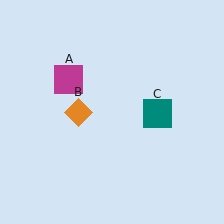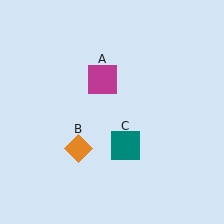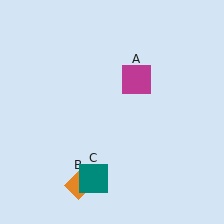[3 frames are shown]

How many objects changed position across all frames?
3 objects changed position: magenta square (object A), orange diamond (object B), teal square (object C).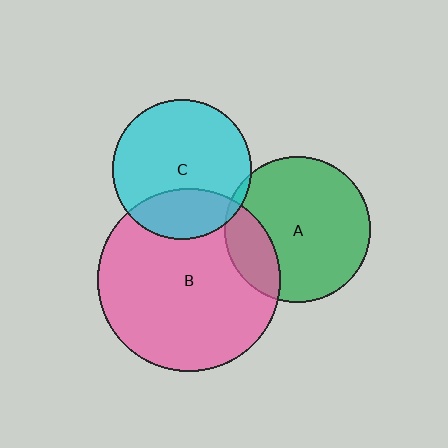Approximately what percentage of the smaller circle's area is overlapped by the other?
Approximately 25%.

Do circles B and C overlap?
Yes.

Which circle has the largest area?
Circle B (pink).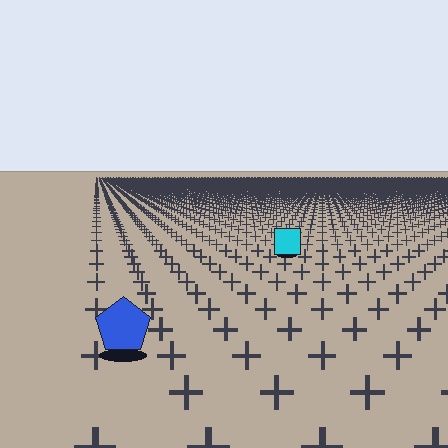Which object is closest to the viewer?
The blue pentagon is closest. The texture marks near it are larger and more spread out.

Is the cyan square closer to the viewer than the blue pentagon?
No. The blue pentagon is closer — you can tell from the texture gradient: the ground texture is coarser near it.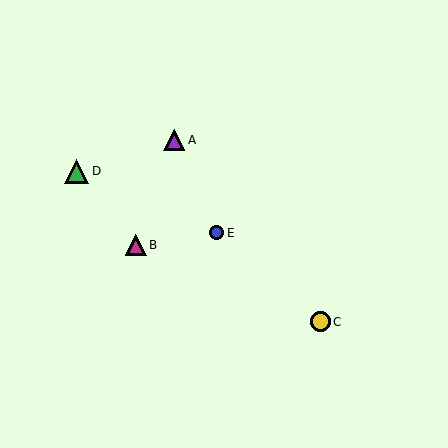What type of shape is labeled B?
Shape B is a magenta triangle.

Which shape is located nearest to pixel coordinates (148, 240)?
The magenta triangle (labeled B) at (136, 245) is nearest to that location.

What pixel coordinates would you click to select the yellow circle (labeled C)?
Click at (321, 322) to select the yellow circle C.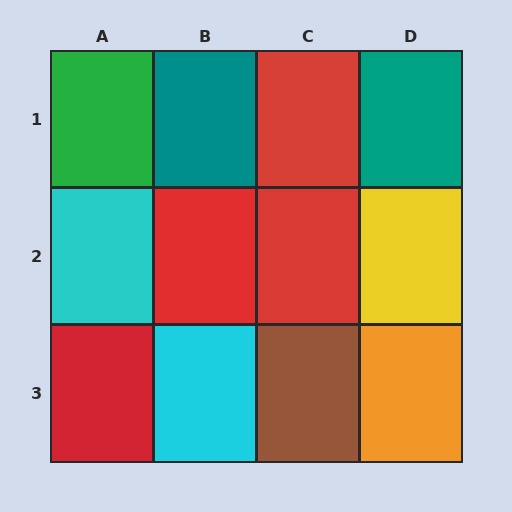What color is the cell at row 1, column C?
Red.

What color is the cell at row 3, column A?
Red.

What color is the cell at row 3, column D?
Orange.